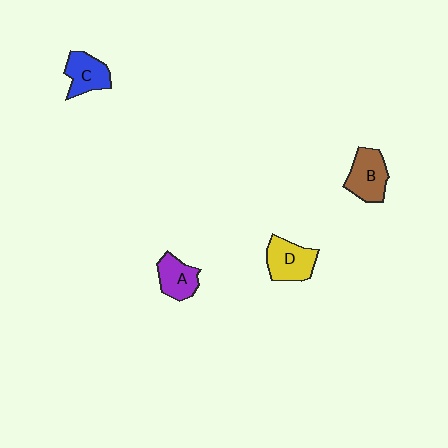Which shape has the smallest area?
Shape A (purple).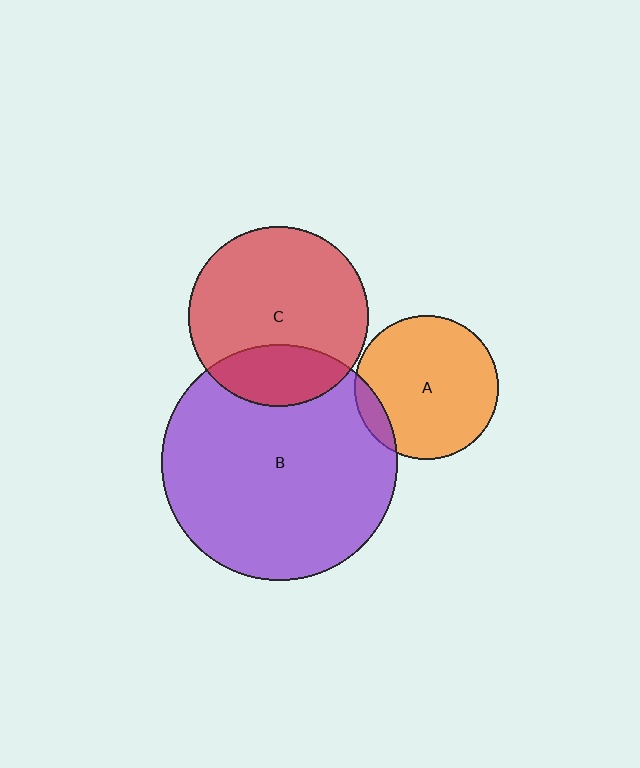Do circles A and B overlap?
Yes.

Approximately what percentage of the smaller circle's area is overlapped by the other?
Approximately 10%.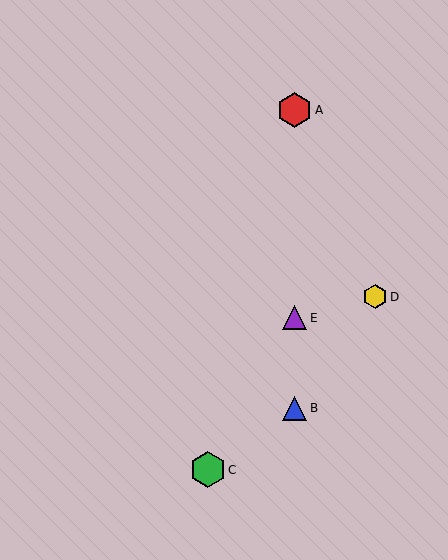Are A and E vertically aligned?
Yes, both are at x≈295.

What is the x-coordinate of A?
Object A is at x≈295.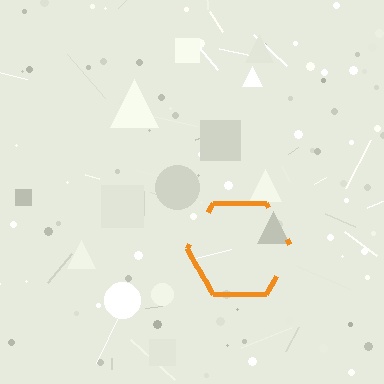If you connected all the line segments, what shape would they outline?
They would outline a hexagon.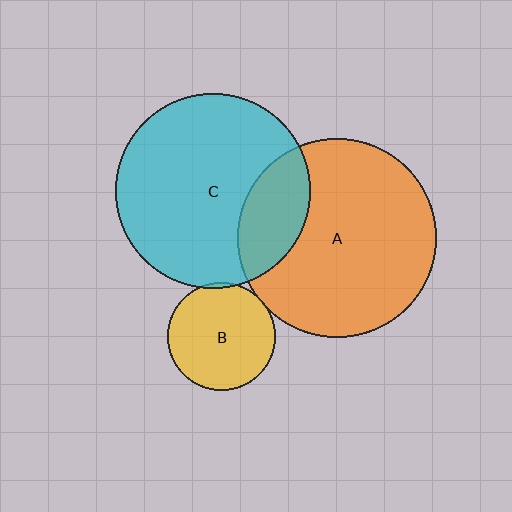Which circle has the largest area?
Circle A (orange).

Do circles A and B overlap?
Yes.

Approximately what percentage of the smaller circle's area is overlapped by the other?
Approximately 5%.